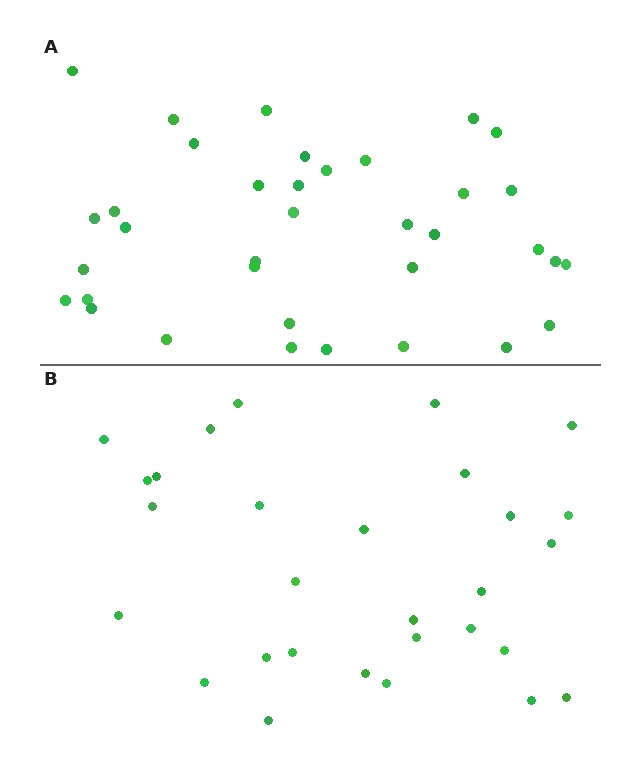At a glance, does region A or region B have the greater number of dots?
Region A (the top region) has more dots.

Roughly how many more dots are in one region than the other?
Region A has roughly 8 or so more dots than region B.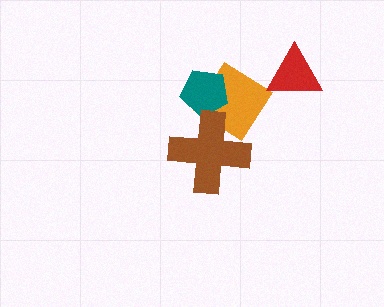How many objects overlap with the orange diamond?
2 objects overlap with the orange diamond.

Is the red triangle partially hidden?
No, no other shape covers it.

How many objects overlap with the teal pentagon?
1 object overlaps with the teal pentagon.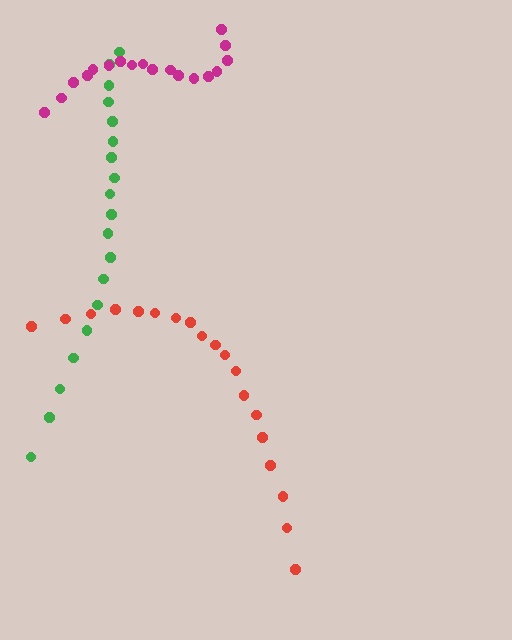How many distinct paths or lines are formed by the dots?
There are 3 distinct paths.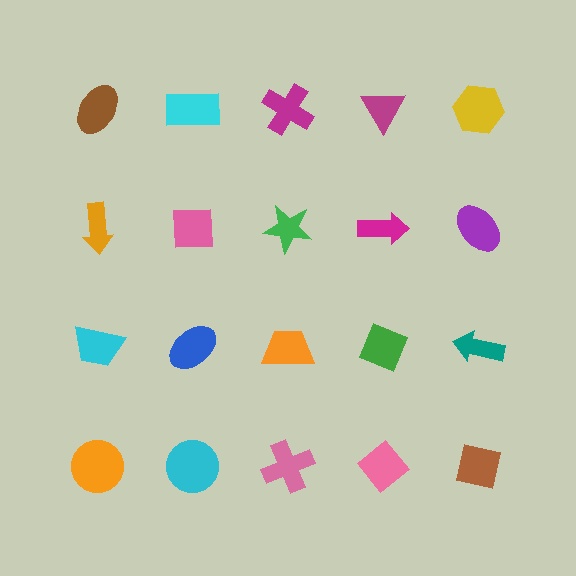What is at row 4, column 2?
A cyan circle.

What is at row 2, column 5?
A purple ellipse.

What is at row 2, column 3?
A green star.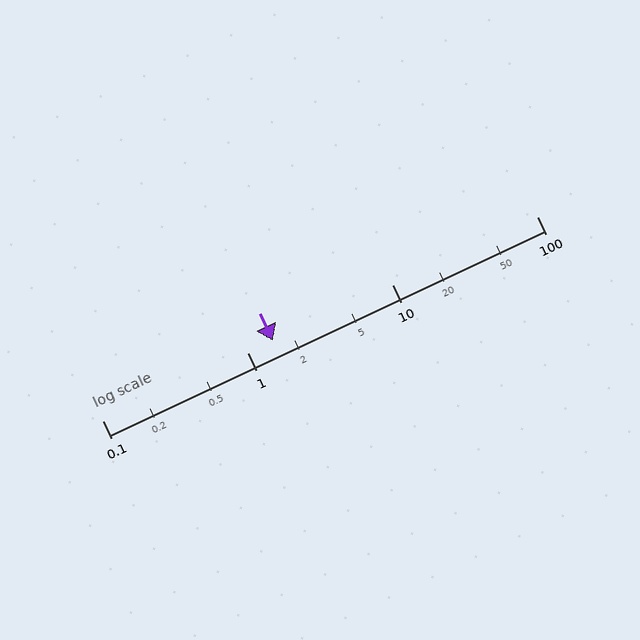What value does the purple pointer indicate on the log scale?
The pointer indicates approximately 1.5.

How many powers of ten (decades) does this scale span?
The scale spans 3 decades, from 0.1 to 100.